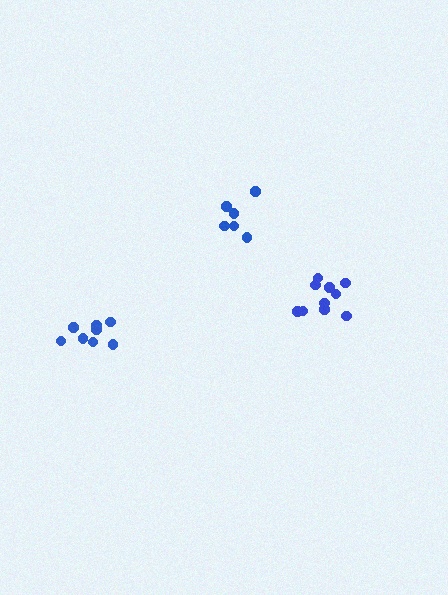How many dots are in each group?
Group 1: 8 dots, Group 2: 10 dots, Group 3: 6 dots (24 total).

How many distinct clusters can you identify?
There are 3 distinct clusters.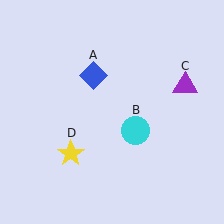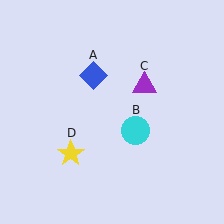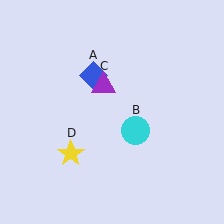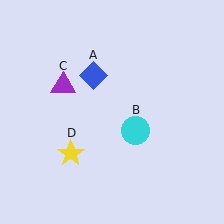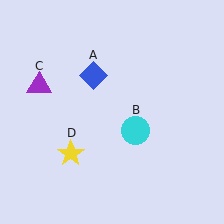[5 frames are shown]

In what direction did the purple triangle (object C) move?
The purple triangle (object C) moved left.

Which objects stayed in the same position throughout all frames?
Blue diamond (object A) and cyan circle (object B) and yellow star (object D) remained stationary.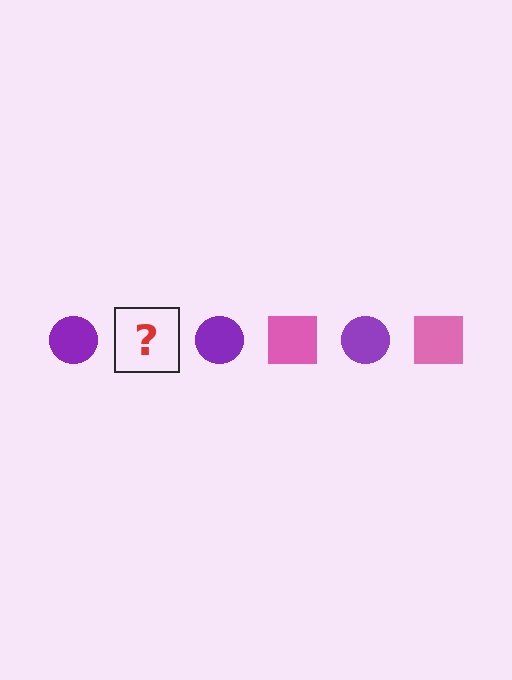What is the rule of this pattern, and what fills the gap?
The rule is that the pattern alternates between purple circle and pink square. The gap should be filled with a pink square.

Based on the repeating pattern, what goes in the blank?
The blank should be a pink square.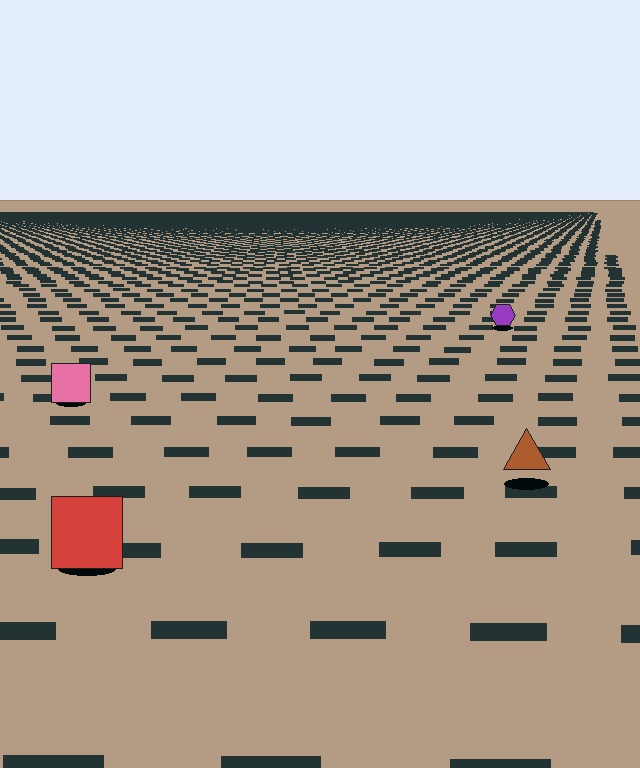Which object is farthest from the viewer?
The purple hexagon is farthest from the viewer. It appears smaller and the ground texture around it is denser.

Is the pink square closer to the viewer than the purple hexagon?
Yes. The pink square is closer — you can tell from the texture gradient: the ground texture is coarser near it.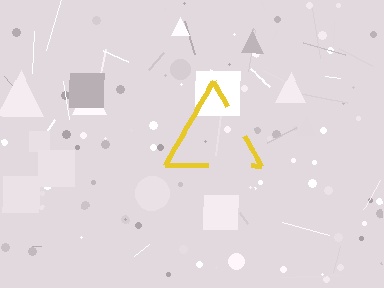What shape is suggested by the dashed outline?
The dashed outline suggests a triangle.